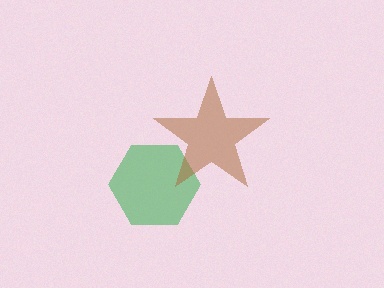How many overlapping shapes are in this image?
There are 2 overlapping shapes in the image.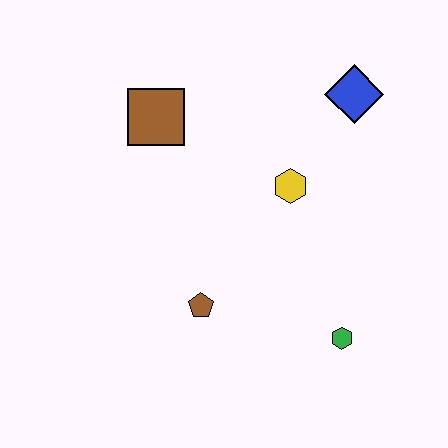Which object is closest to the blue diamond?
The yellow hexagon is closest to the blue diamond.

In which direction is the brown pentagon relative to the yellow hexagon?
The brown pentagon is below the yellow hexagon.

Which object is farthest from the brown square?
The green hexagon is farthest from the brown square.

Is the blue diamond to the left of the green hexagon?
No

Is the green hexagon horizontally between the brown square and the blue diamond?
Yes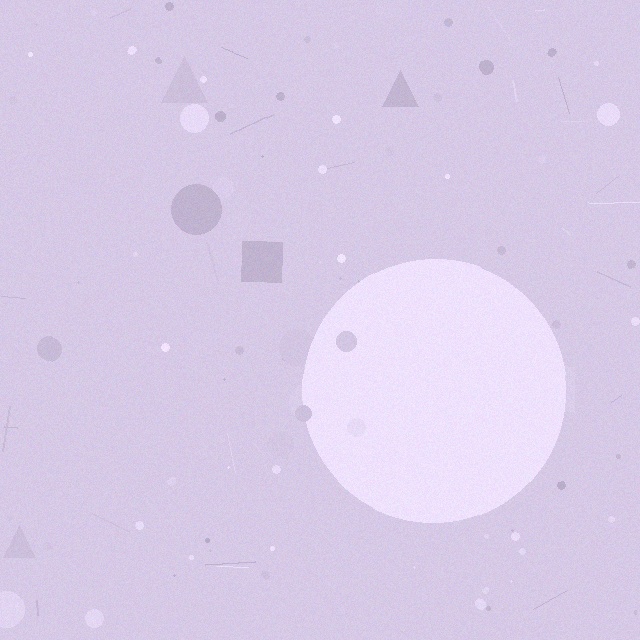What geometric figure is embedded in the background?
A circle is embedded in the background.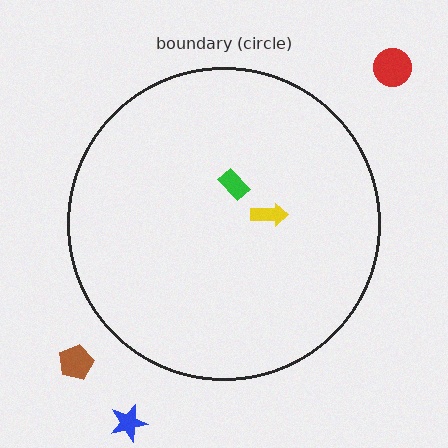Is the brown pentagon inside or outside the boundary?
Outside.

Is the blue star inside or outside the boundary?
Outside.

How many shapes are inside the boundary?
2 inside, 3 outside.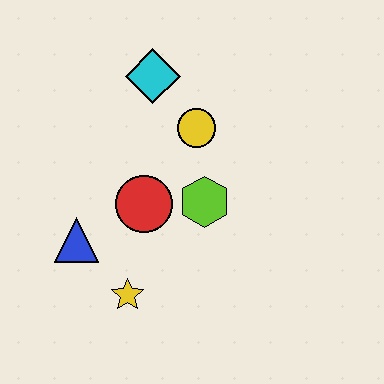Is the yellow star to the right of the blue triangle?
Yes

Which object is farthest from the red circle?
The cyan diamond is farthest from the red circle.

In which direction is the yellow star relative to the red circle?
The yellow star is below the red circle.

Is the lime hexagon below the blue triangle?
No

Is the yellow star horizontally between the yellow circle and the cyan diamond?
No